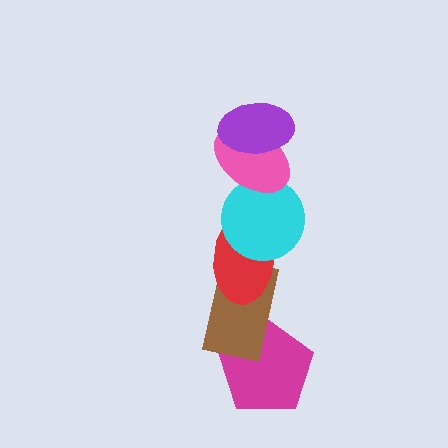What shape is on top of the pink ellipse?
The purple ellipse is on top of the pink ellipse.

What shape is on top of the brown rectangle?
The red ellipse is on top of the brown rectangle.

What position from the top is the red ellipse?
The red ellipse is 4th from the top.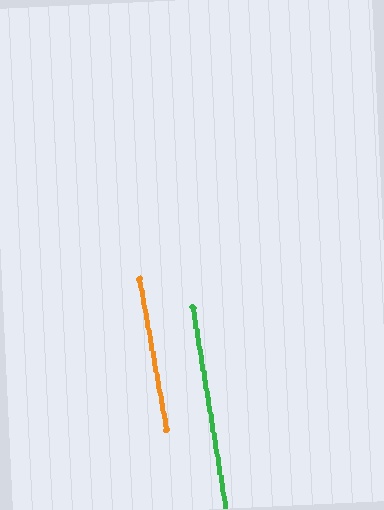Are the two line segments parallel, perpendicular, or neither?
Parallel — their directions differ by only 0.8°.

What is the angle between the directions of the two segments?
Approximately 1 degree.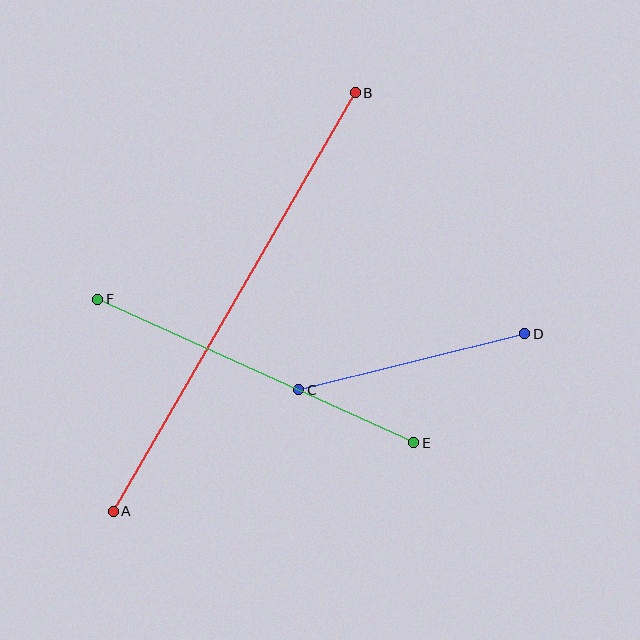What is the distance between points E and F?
The distance is approximately 347 pixels.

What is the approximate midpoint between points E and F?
The midpoint is at approximately (256, 371) pixels.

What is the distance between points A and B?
The distance is approximately 484 pixels.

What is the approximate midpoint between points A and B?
The midpoint is at approximately (234, 302) pixels.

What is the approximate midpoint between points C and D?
The midpoint is at approximately (412, 362) pixels.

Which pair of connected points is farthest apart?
Points A and B are farthest apart.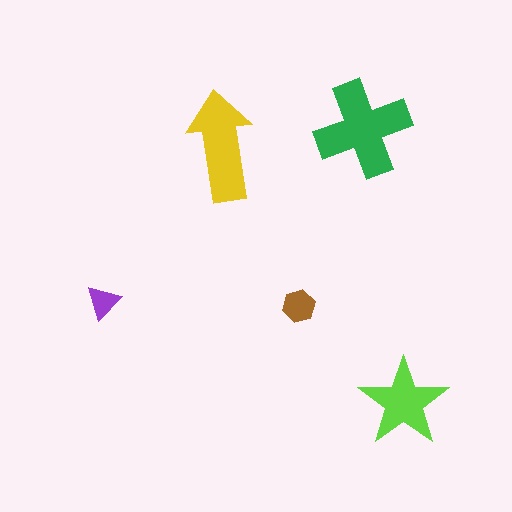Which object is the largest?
The green cross.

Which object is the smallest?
The purple triangle.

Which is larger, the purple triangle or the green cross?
The green cross.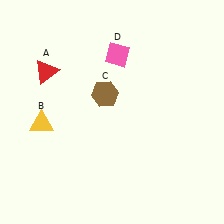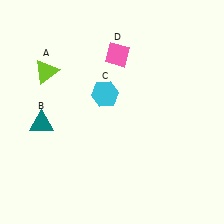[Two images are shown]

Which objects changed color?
A changed from red to lime. B changed from yellow to teal. C changed from brown to cyan.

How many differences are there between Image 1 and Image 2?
There are 3 differences between the two images.